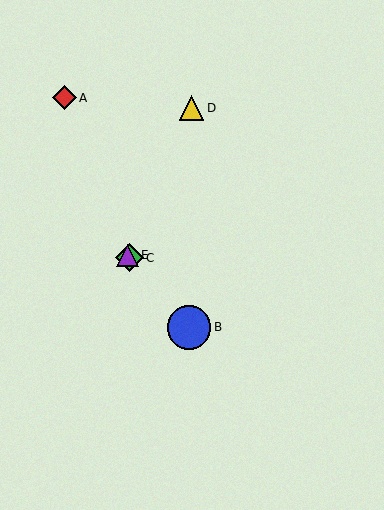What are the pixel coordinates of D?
Object D is at (192, 108).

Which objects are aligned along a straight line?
Objects B, C, E are aligned along a straight line.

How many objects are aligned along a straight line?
3 objects (B, C, E) are aligned along a straight line.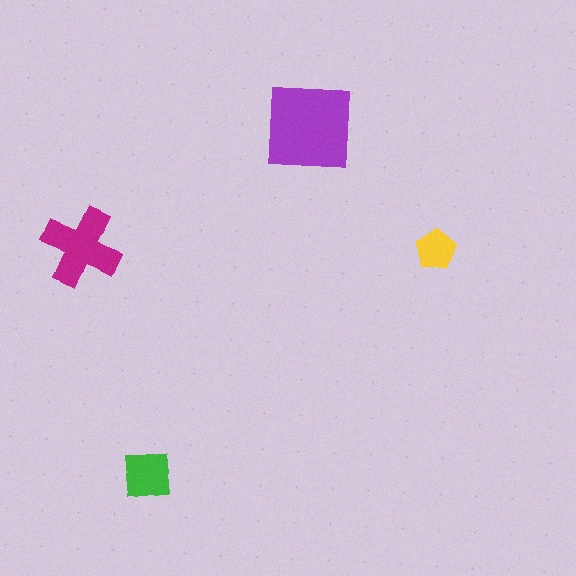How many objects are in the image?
There are 4 objects in the image.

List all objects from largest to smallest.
The purple square, the magenta cross, the green square, the yellow pentagon.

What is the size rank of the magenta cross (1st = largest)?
2nd.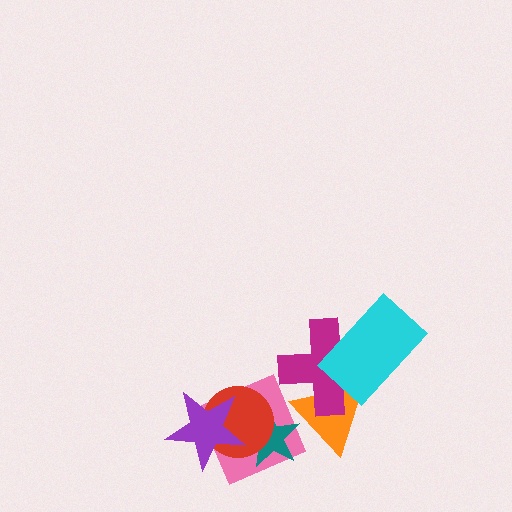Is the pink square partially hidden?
Yes, it is partially covered by another shape.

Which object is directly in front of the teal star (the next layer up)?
The orange triangle is directly in front of the teal star.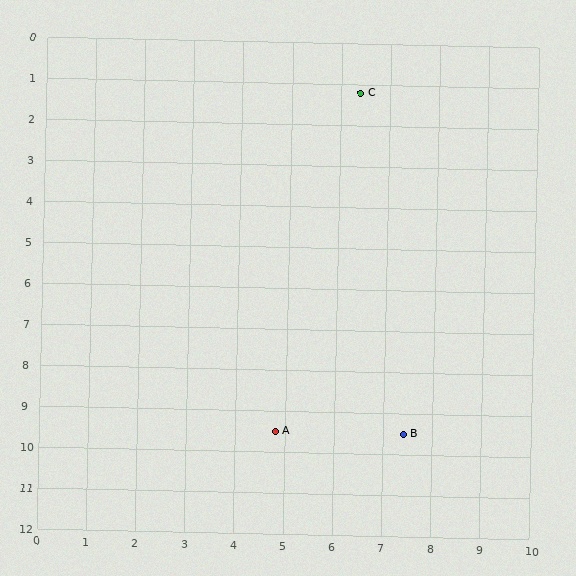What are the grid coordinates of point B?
Point B is at approximately (7.4, 9.5).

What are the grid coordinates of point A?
Point A is at approximately (4.8, 9.5).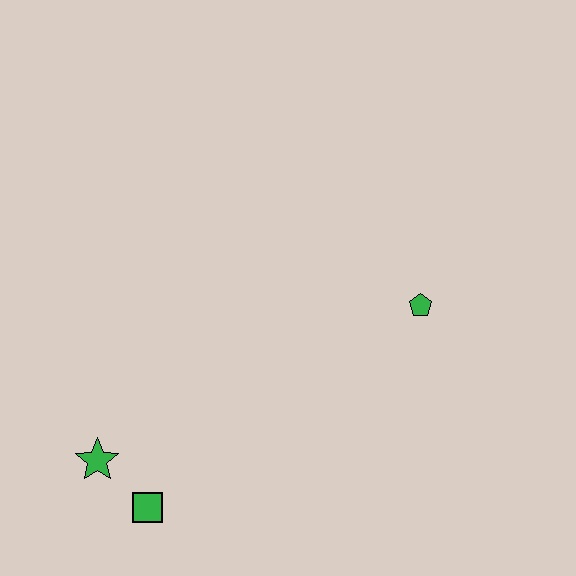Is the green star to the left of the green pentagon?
Yes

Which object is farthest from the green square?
The green pentagon is farthest from the green square.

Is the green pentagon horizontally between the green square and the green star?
No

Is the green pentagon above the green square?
Yes